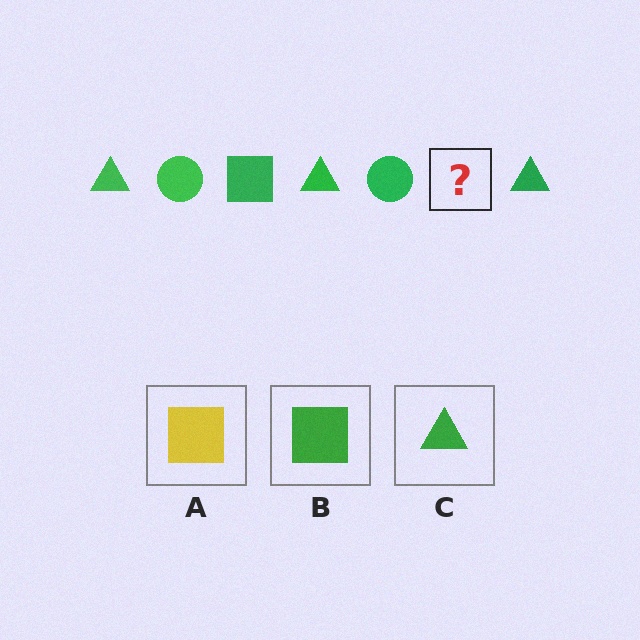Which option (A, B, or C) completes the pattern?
B.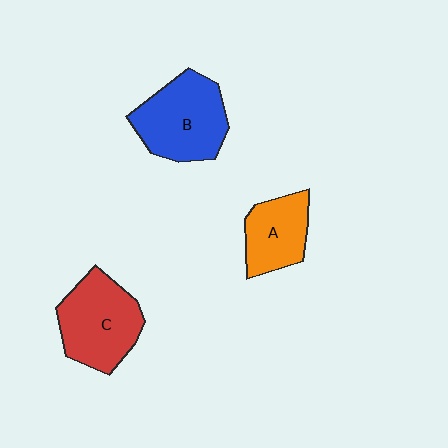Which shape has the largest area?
Shape B (blue).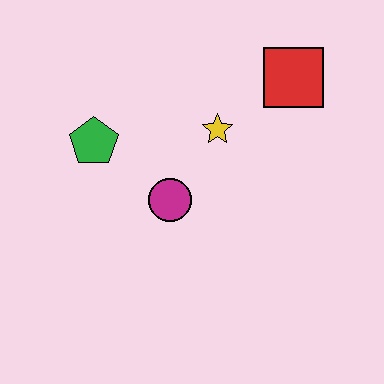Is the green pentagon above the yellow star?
No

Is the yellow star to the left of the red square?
Yes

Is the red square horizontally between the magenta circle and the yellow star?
No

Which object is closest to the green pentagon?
The magenta circle is closest to the green pentagon.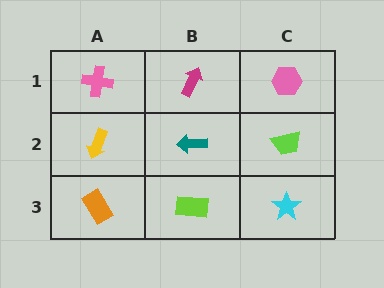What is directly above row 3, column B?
A teal arrow.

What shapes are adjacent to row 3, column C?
A lime trapezoid (row 2, column C), a lime rectangle (row 3, column B).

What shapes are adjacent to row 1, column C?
A lime trapezoid (row 2, column C), a magenta arrow (row 1, column B).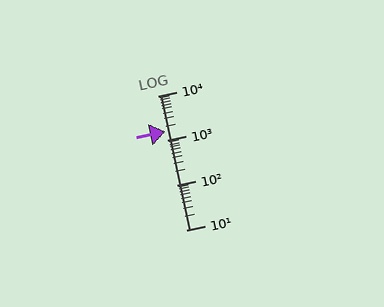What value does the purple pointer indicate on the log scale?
The pointer indicates approximately 1600.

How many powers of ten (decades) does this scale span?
The scale spans 3 decades, from 10 to 10000.